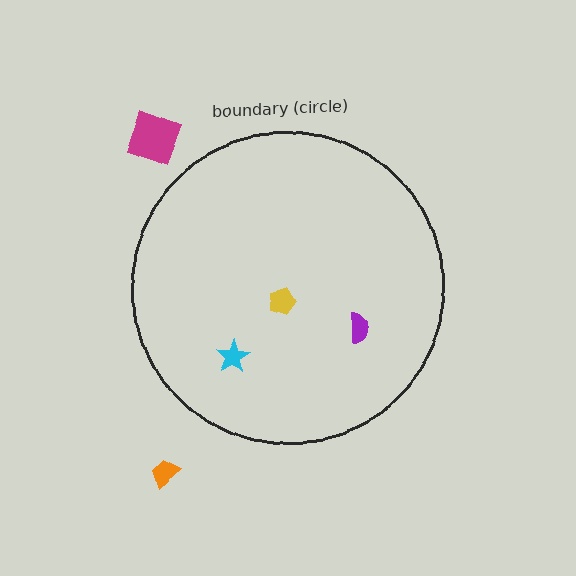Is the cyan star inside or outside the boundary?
Inside.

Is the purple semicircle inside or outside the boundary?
Inside.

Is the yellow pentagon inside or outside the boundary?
Inside.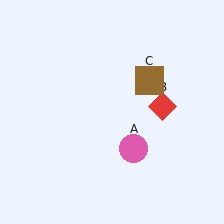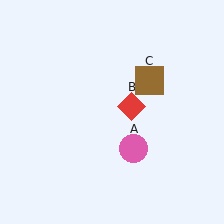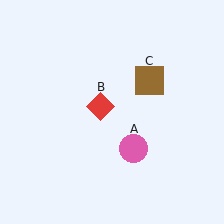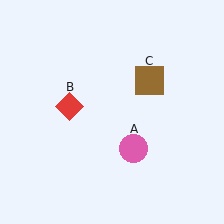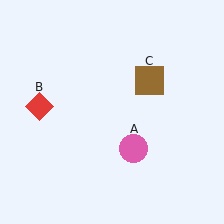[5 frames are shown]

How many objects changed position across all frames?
1 object changed position: red diamond (object B).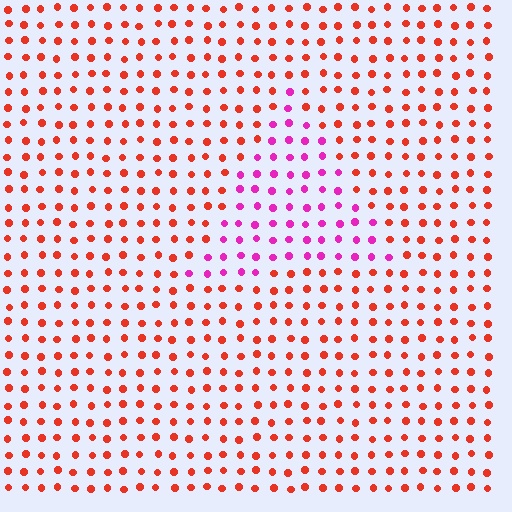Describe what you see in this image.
The image is filled with small red elements in a uniform arrangement. A triangle-shaped region is visible where the elements are tinted to a slightly different hue, forming a subtle color boundary.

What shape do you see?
I see a triangle.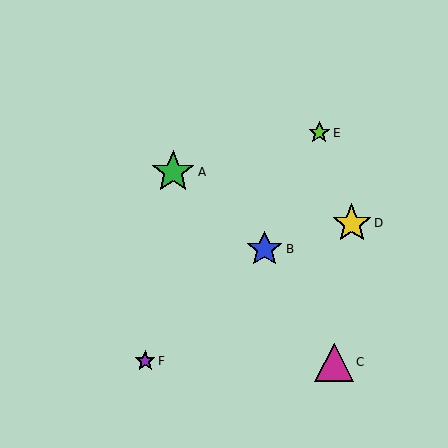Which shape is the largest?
The green star (labeled A) is the largest.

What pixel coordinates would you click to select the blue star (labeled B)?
Click at (264, 249) to select the blue star B.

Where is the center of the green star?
The center of the green star is at (173, 172).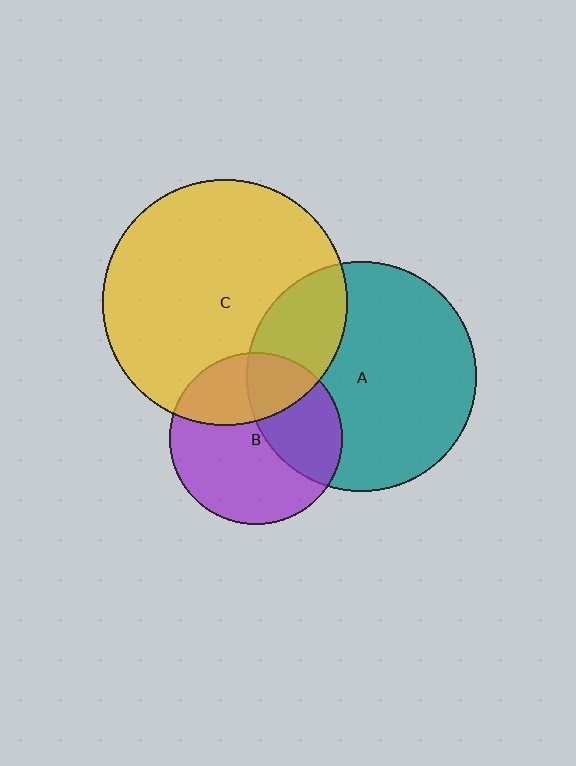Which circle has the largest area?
Circle C (yellow).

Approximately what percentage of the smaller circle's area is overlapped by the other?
Approximately 35%.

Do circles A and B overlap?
Yes.